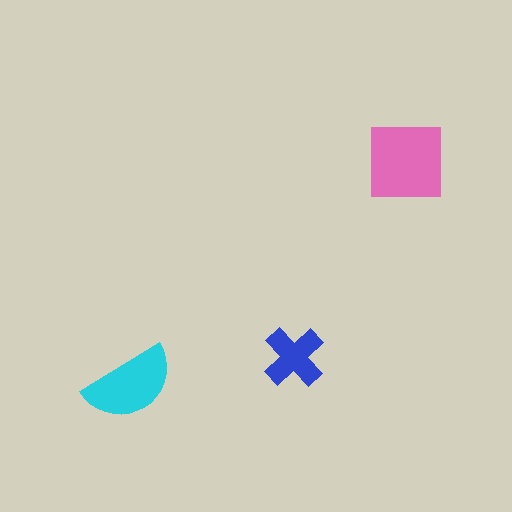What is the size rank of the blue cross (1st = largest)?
3rd.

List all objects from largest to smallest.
The pink square, the cyan semicircle, the blue cross.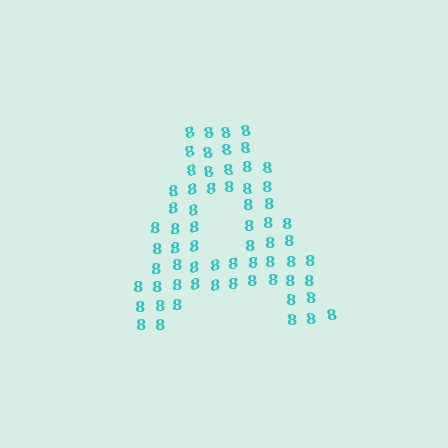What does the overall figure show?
The overall figure shows the letter A.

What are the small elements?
The small elements are digit 8's.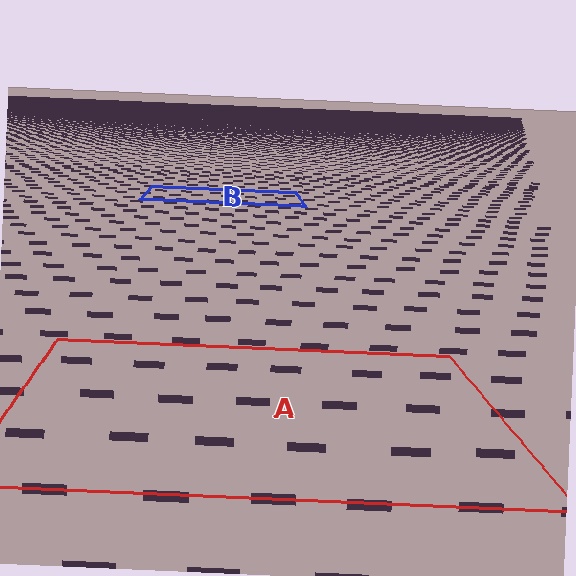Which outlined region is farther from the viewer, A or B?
Region B is farther from the viewer — the texture elements inside it appear smaller and more densely packed.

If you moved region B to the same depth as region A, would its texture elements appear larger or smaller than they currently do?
They would appear larger. At a closer depth, the same texture elements are projected at a bigger on-screen size.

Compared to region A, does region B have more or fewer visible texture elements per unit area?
Region B has more texture elements per unit area — they are packed more densely because it is farther away.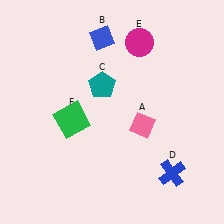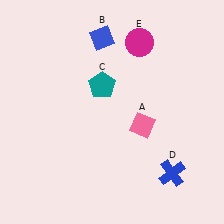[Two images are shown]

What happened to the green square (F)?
The green square (F) was removed in Image 2. It was in the bottom-left area of Image 1.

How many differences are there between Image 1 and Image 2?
There is 1 difference between the two images.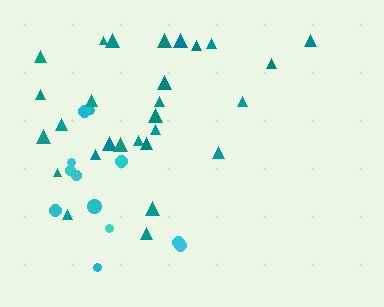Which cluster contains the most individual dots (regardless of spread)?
Teal (29).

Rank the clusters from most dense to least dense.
teal, cyan.